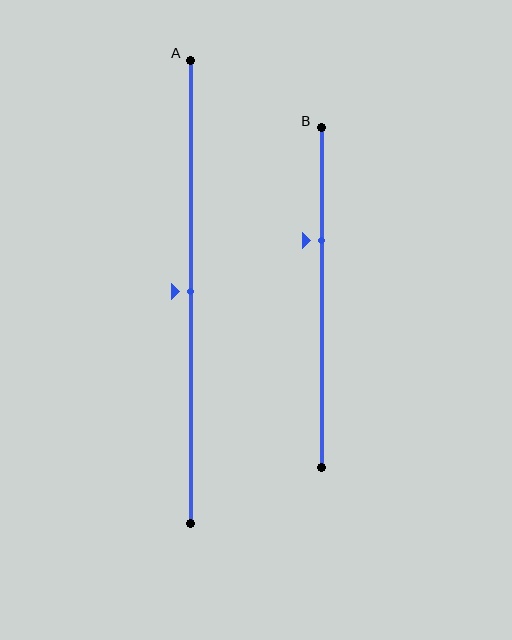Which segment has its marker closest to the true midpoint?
Segment A has its marker closest to the true midpoint.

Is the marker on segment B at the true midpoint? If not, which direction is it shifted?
No, the marker on segment B is shifted upward by about 17% of the segment length.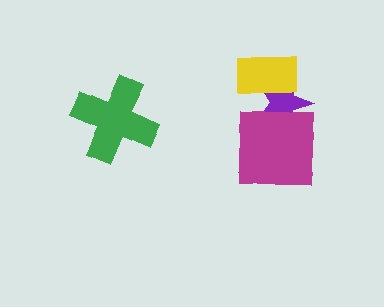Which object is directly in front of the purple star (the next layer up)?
The yellow rectangle is directly in front of the purple star.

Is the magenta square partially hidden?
No, no other shape covers it.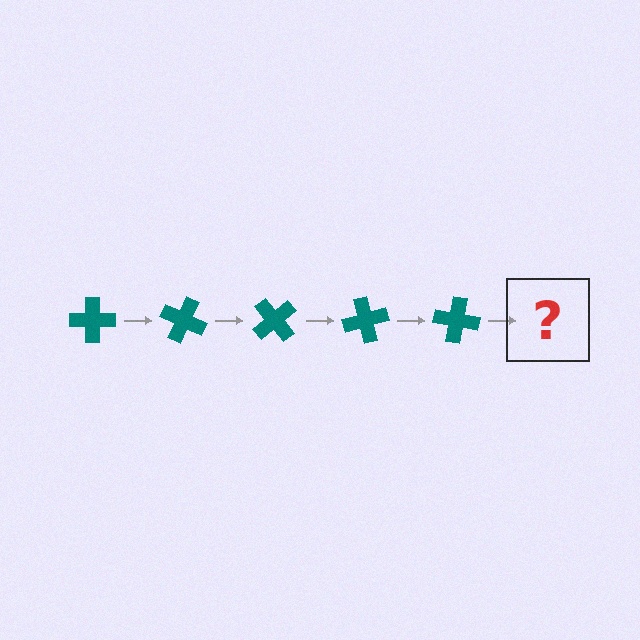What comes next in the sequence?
The next element should be a teal cross rotated 125 degrees.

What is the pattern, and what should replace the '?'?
The pattern is that the cross rotates 25 degrees each step. The '?' should be a teal cross rotated 125 degrees.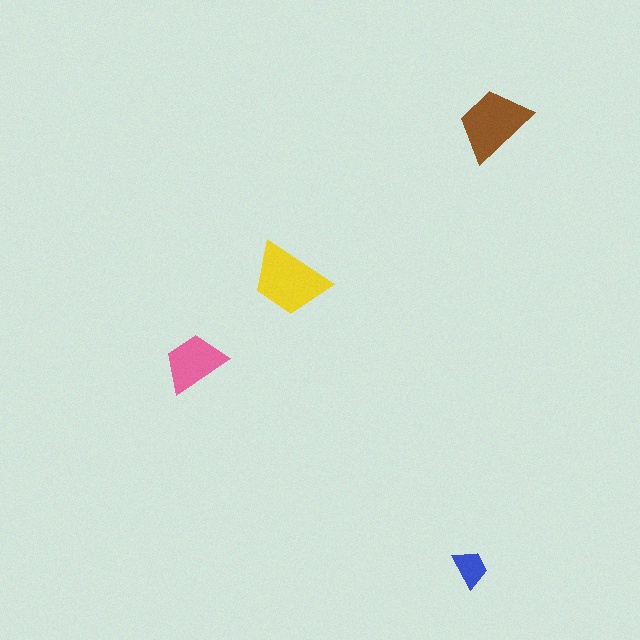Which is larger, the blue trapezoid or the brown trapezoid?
The brown one.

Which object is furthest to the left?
The pink trapezoid is leftmost.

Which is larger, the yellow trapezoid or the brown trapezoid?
The yellow one.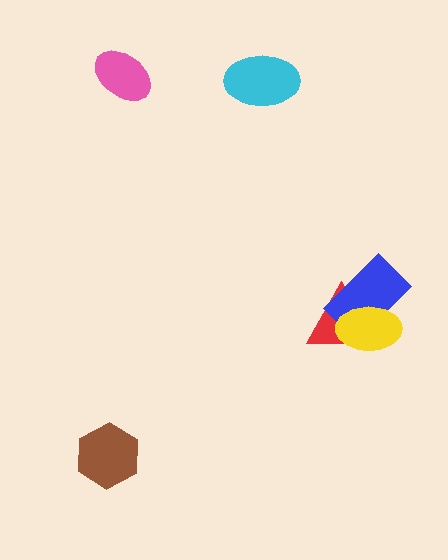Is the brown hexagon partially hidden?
No, no other shape covers it.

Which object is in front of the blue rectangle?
The yellow ellipse is in front of the blue rectangle.